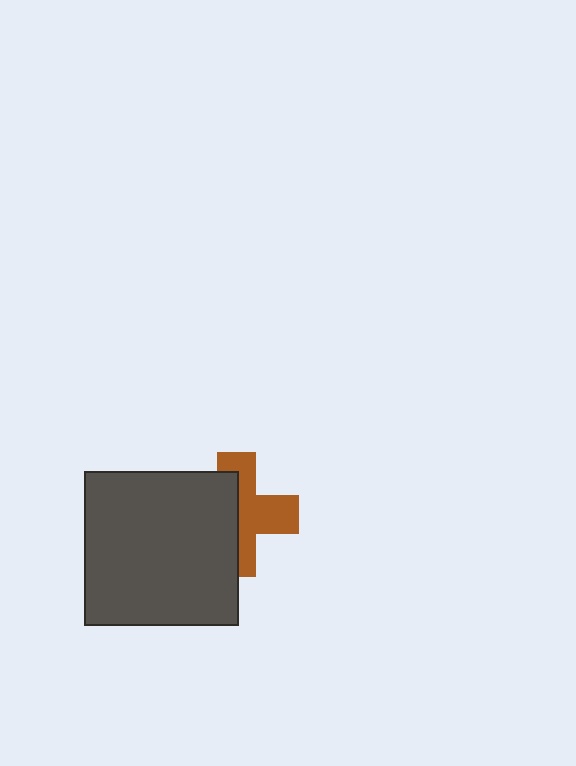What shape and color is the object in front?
The object in front is a dark gray square.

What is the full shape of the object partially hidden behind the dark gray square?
The partially hidden object is a brown cross.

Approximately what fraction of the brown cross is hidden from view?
Roughly 49% of the brown cross is hidden behind the dark gray square.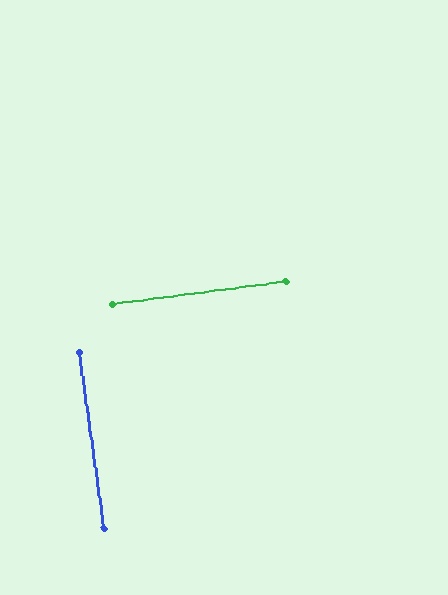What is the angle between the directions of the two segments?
Approximately 89 degrees.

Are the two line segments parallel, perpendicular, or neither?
Perpendicular — they meet at approximately 89°.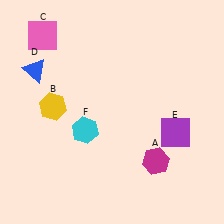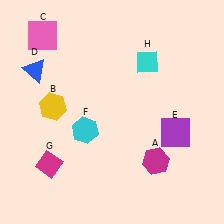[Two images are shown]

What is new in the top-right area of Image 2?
A cyan diamond (H) was added in the top-right area of Image 2.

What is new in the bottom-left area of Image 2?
A magenta diamond (G) was added in the bottom-left area of Image 2.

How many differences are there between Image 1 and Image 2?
There are 2 differences between the two images.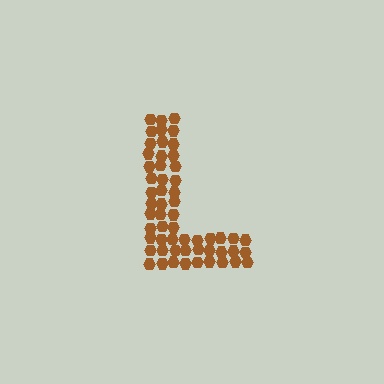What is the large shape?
The large shape is the letter L.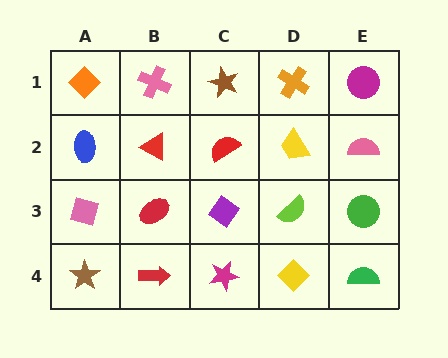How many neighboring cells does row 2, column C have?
4.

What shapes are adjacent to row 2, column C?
A brown star (row 1, column C), a purple diamond (row 3, column C), a red triangle (row 2, column B), a yellow trapezoid (row 2, column D).